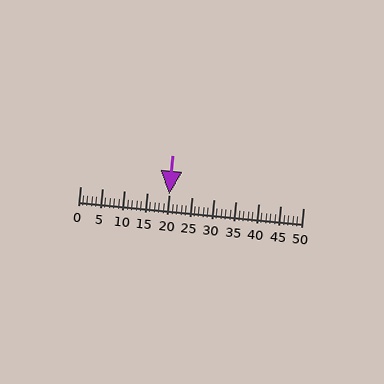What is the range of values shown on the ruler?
The ruler shows values from 0 to 50.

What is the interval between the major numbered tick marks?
The major tick marks are spaced 5 units apart.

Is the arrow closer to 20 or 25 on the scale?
The arrow is closer to 20.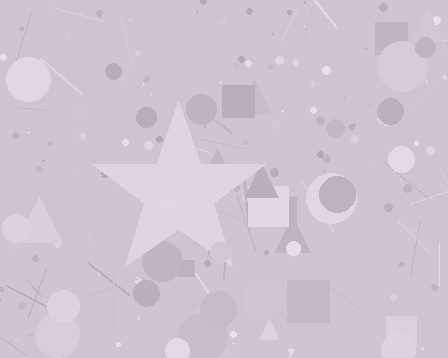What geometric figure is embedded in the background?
A star is embedded in the background.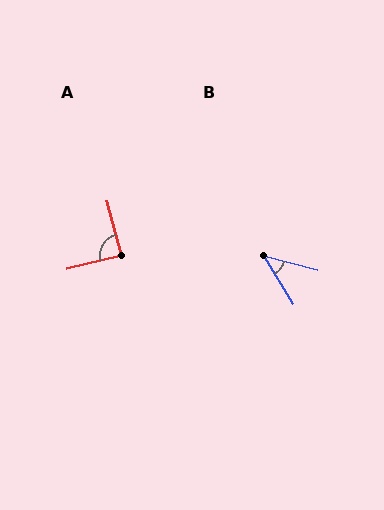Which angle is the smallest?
B, at approximately 44 degrees.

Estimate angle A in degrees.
Approximately 89 degrees.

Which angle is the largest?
A, at approximately 89 degrees.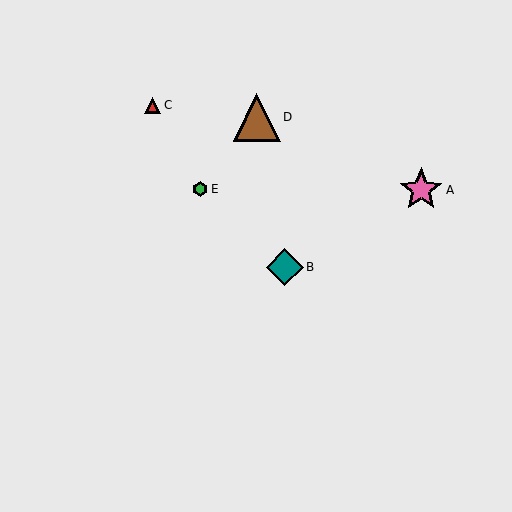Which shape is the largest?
The brown triangle (labeled D) is the largest.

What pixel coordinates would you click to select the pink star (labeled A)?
Click at (421, 190) to select the pink star A.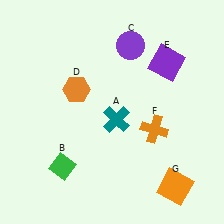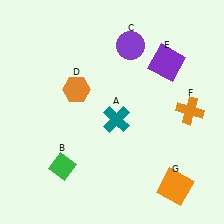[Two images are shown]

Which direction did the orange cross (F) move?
The orange cross (F) moved right.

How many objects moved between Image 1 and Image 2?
1 object moved between the two images.